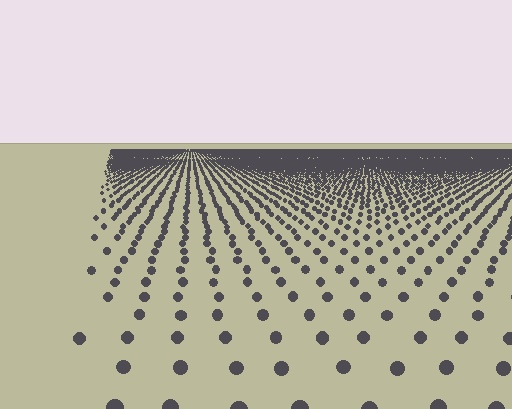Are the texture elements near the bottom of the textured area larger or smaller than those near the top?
Larger. Near the bottom, elements are closer to the viewer and appear at a bigger on-screen size.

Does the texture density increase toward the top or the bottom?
Density increases toward the top.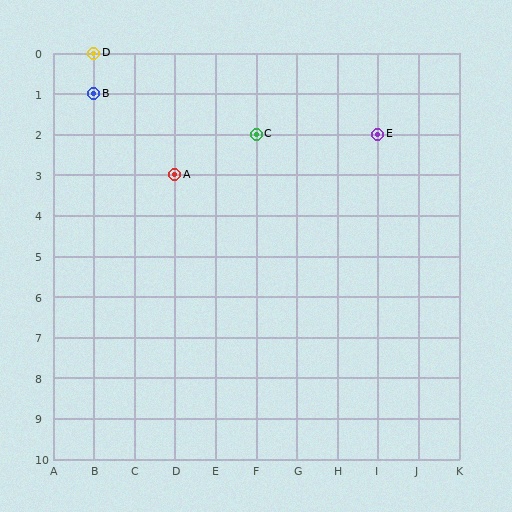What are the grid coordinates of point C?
Point C is at grid coordinates (F, 2).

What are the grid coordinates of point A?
Point A is at grid coordinates (D, 3).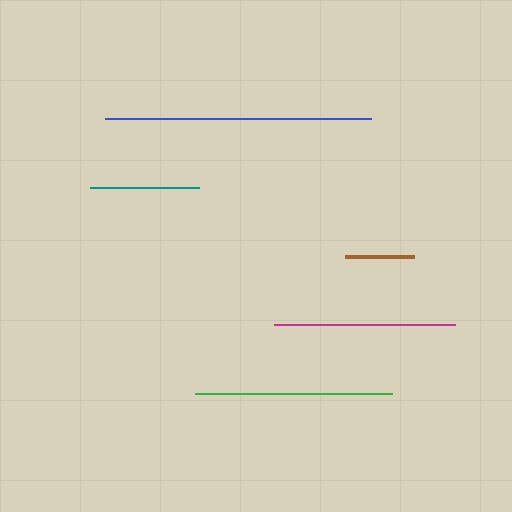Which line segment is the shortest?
The brown line is the shortest at approximately 69 pixels.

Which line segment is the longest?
The blue line is the longest at approximately 266 pixels.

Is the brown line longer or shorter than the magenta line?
The magenta line is longer than the brown line.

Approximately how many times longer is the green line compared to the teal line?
The green line is approximately 1.8 times the length of the teal line.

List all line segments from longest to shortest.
From longest to shortest: blue, green, magenta, teal, brown.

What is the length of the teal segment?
The teal segment is approximately 108 pixels long.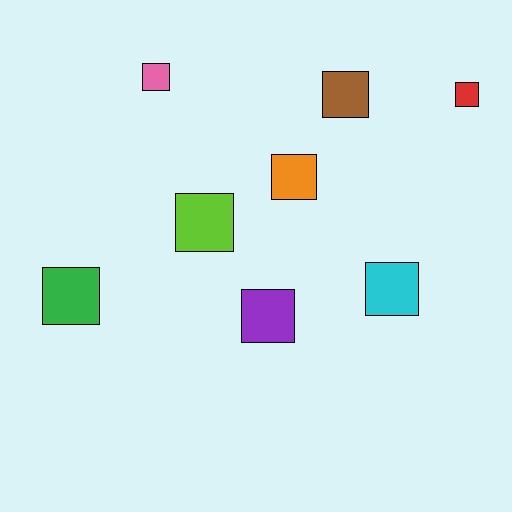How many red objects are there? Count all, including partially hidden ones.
There is 1 red object.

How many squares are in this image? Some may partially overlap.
There are 8 squares.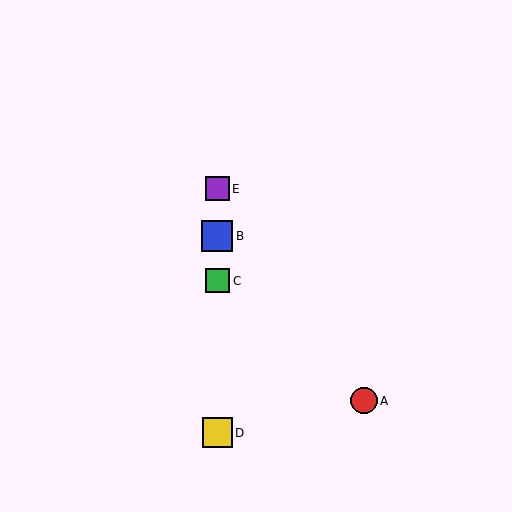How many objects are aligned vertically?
4 objects (B, C, D, E) are aligned vertically.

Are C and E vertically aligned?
Yes, both are at x≈217.